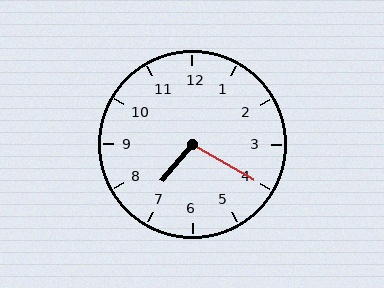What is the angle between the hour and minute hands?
Approximately 100 degrees.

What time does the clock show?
7:20.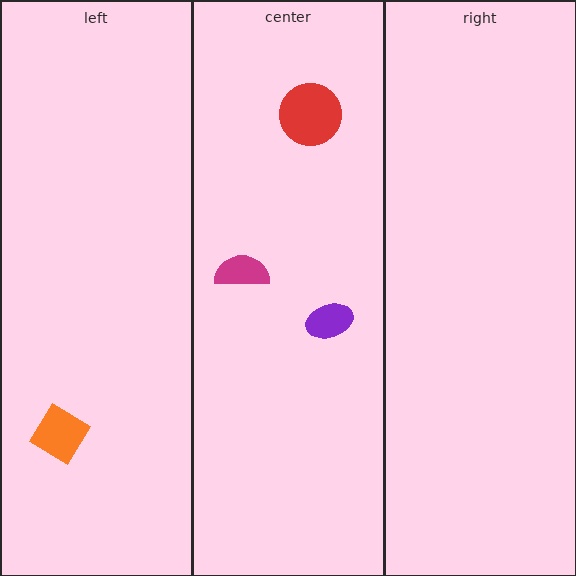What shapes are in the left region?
The orange diamond.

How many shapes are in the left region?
1.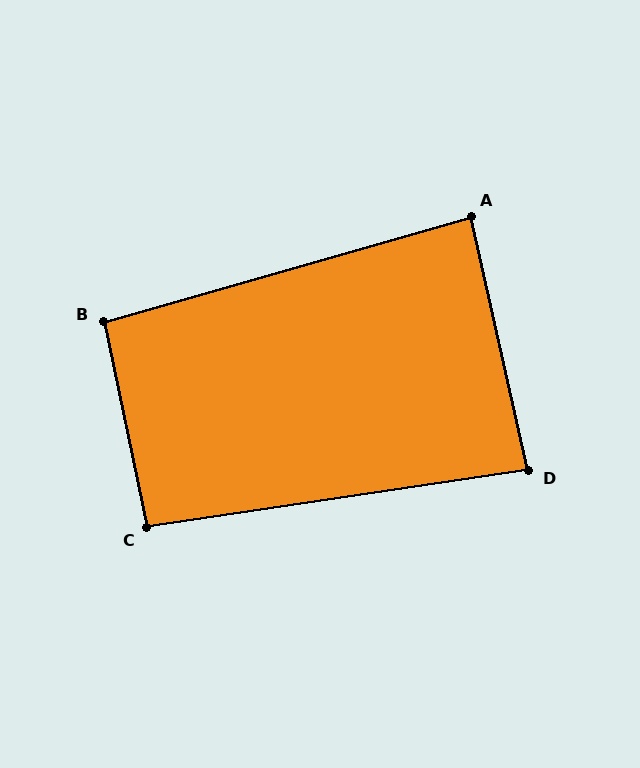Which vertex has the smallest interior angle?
D, at approximately 86 degrees.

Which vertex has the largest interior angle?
B, at approximately 94 degrees.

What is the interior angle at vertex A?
Approximately 87 degrees (approximately right).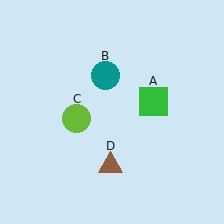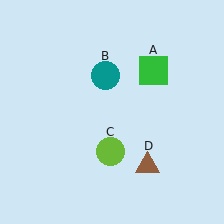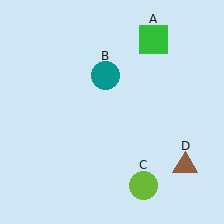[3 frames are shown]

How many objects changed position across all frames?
3 objects changed position: green square (object A), lime circle (object C), brown triangle (object D).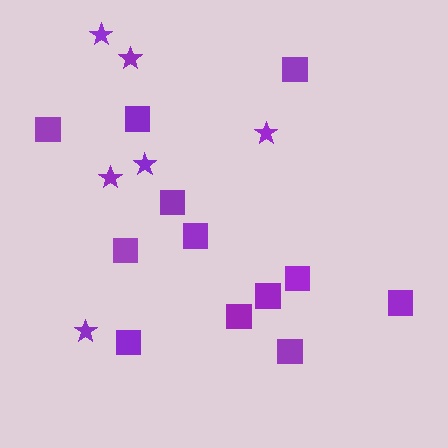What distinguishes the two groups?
There are 2 groups: one group of squares (12) and one group of stars (6).